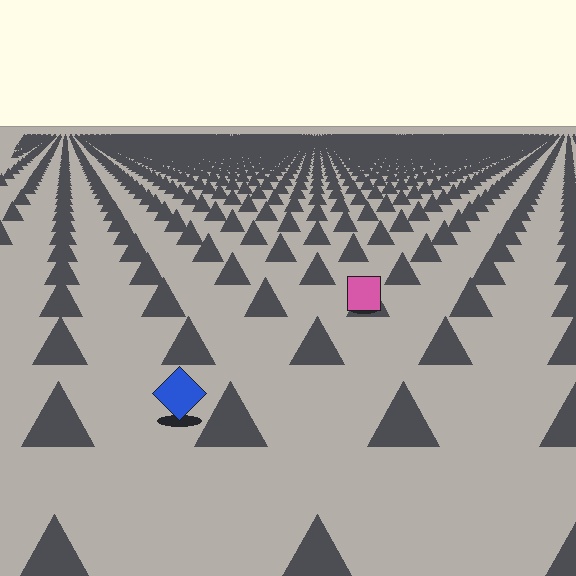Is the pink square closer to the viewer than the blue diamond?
No. The blue diamond is closer — you can tell from the texture gradient: the ground texture is coarser near it.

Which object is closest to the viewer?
The blue diamond is closest. The texture marks near it are larger and more spread out.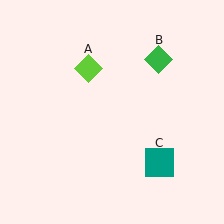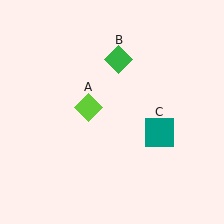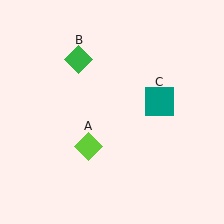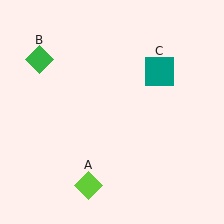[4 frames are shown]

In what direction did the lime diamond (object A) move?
The lime diamond (object A) moved down.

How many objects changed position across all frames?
3 objects changed position: lime diamond (object A), green diamond (object B), teal square (object C).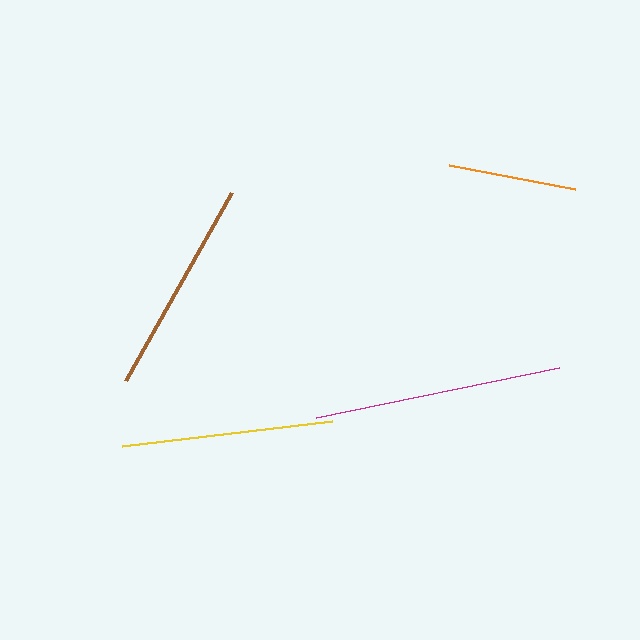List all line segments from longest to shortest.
From longest to shortest: magenta, brown, yellow, orange.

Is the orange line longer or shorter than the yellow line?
The yellow line is longer than the orange line.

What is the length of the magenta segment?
The magenta segment is approximately 248 pixels long.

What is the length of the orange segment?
The orange segment is approximately 128 pixels long.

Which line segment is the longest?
The magenta line is the longest at approximately 248 pixels.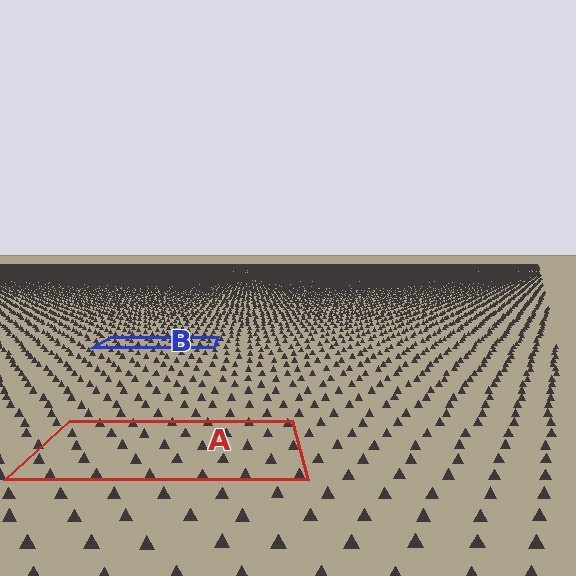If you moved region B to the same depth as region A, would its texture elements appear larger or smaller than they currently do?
They would appear larger. At a closer depth, the same texture elements are projected at a bigger on-screen size.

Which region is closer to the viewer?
Region A is closer. The texture elements there are larger and more spread out.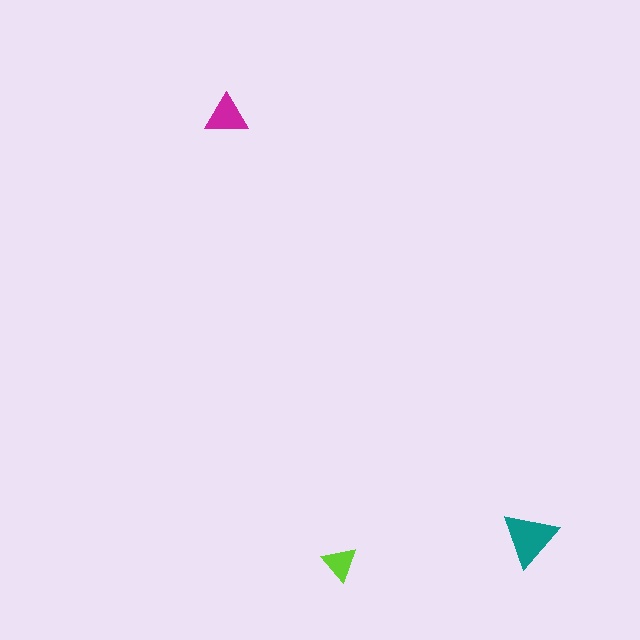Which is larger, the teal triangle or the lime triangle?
The teal one.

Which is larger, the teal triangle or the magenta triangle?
The teal one.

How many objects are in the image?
There are 3 objects in the image.